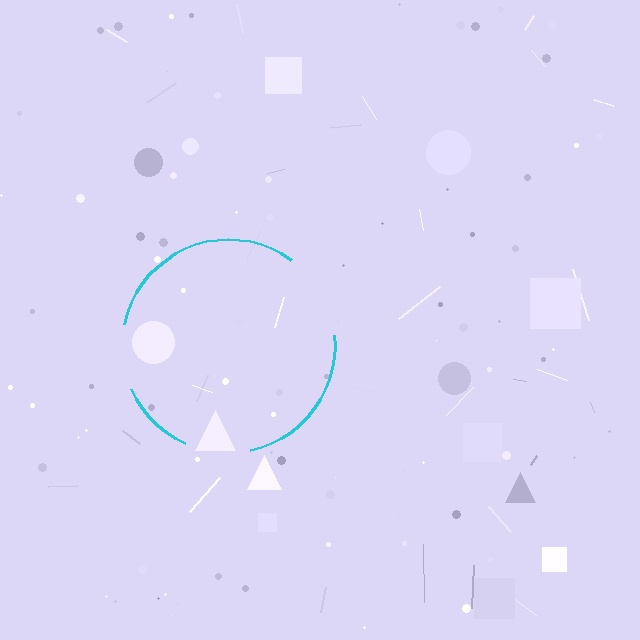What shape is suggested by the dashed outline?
The dashed outline suggests a circle.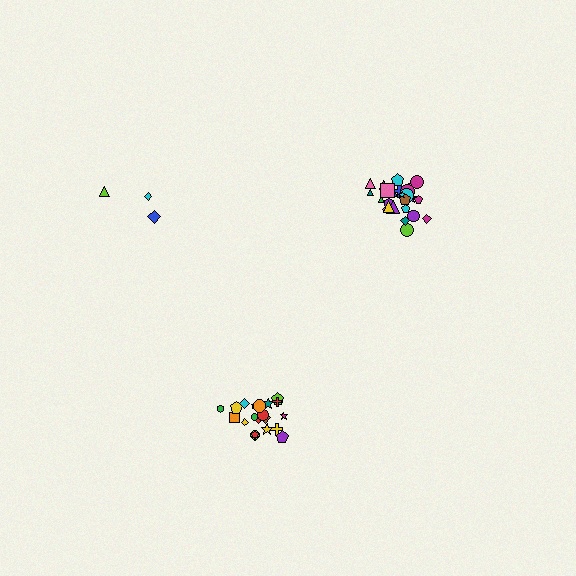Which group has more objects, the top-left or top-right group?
The top-right group.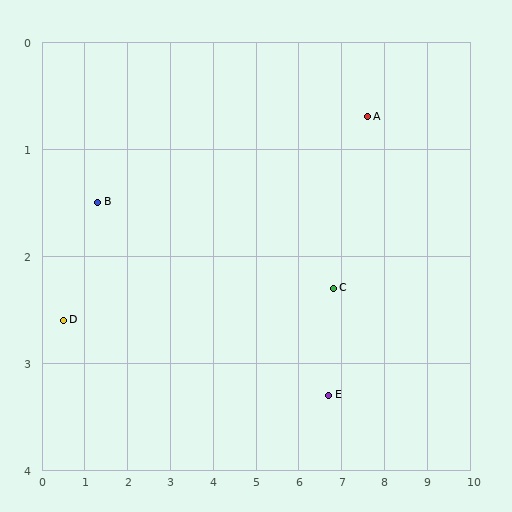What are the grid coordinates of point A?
Point A is at approximately (7.6, 0.7).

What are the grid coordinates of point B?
Point B is at approximately (1.3, 1.5).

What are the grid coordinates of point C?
Point C is at approximately (6.8, 2.3).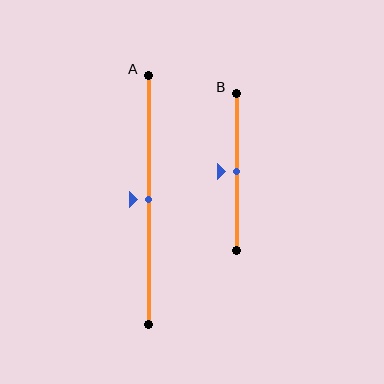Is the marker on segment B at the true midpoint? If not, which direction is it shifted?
Yes, the marker on segment B is at the true midpoint.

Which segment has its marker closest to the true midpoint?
Segment A has its marker closest to the true midpoint.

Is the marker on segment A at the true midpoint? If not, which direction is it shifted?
Yes, the marker on segment A is at the true midpoint.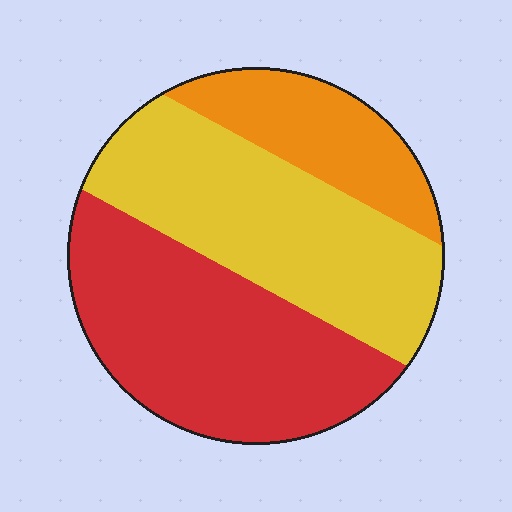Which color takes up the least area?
Orange, at roughly 20%.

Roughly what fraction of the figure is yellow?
Yellow takes up between a quarter and a half of the figure.